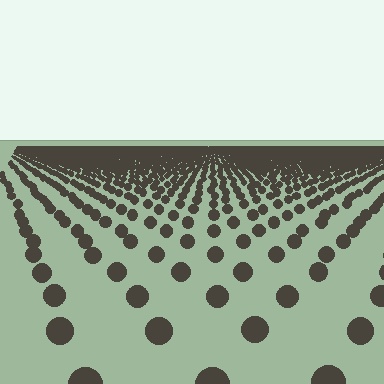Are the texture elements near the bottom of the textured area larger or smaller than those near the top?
Larger. Near the bottom, elements are closer to the viewer and appear at a bigger on-screen size.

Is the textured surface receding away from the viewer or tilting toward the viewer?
The surface is receding away from the viewer. Texture elements get smaller and denser toward the top.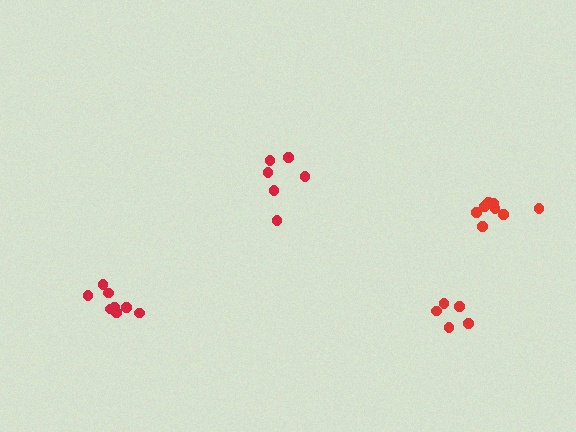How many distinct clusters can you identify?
There are 4 distinct clusters.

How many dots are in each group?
Group 1: 6 dots, Group 2: 8 dots, Group 3: 5 dots, Group 4: 8 dots (27 total).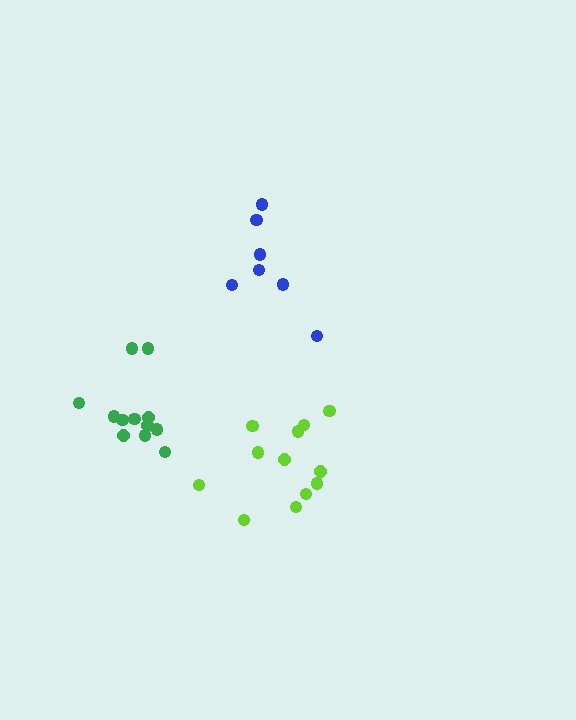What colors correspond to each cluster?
The clusters are colored: blue, green, lime.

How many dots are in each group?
Group 1: 7 dots, Group 2: 12 dots, Group 3: 12 dots (31 total).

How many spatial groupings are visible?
There are 3 spatial groupings.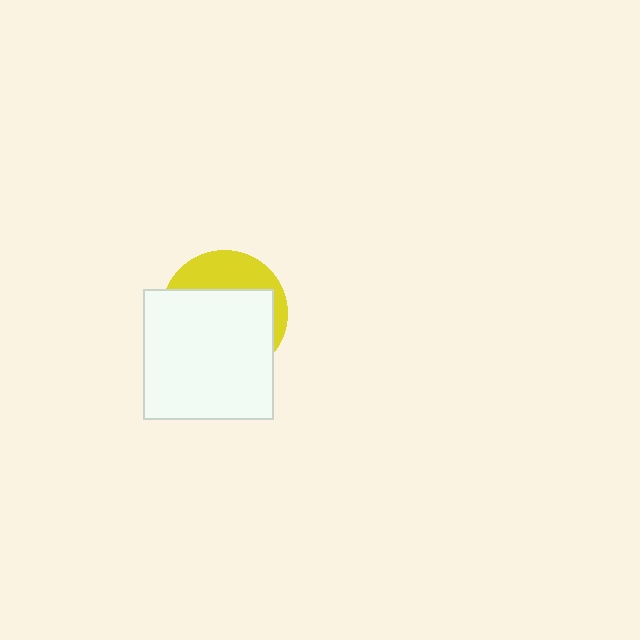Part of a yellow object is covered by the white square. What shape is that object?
It is a circle.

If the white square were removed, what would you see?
You would see the complete yellow circle.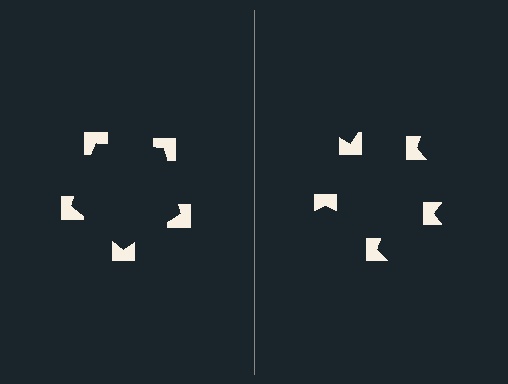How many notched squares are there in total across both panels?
10 — 5 on each side.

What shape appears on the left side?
An illusory pentagon.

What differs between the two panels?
The notched squares are positioned identically on both sides; only the wedge orientations differ. On the left they align to a pentagon; on the right they are misaligned.